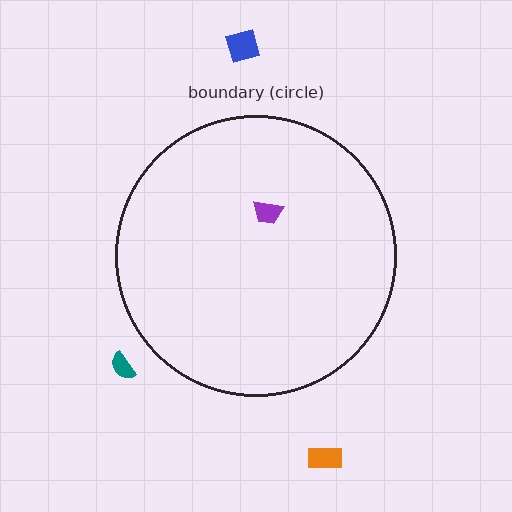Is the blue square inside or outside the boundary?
Outside.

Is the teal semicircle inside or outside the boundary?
Outside.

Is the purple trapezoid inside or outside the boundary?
Inside.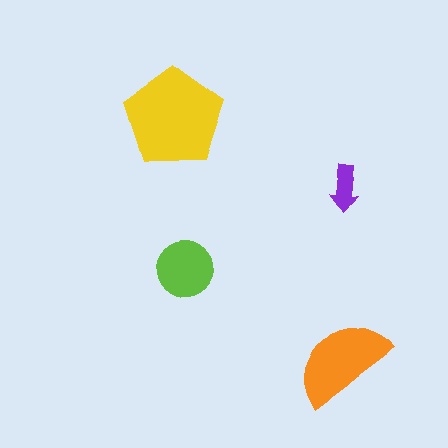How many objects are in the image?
There are 4 objects in the image.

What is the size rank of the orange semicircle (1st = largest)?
2nd.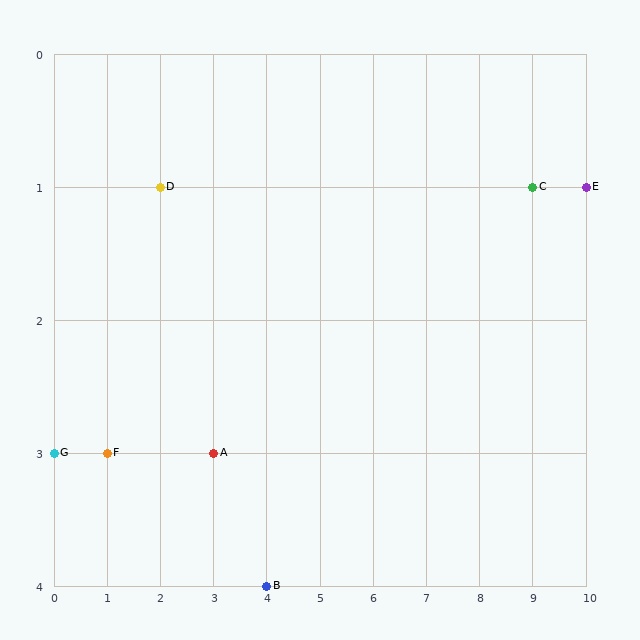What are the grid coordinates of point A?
Point A is at grid coordinates (3, 3).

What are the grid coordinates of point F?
Point F is at grid coordinates (1, 3).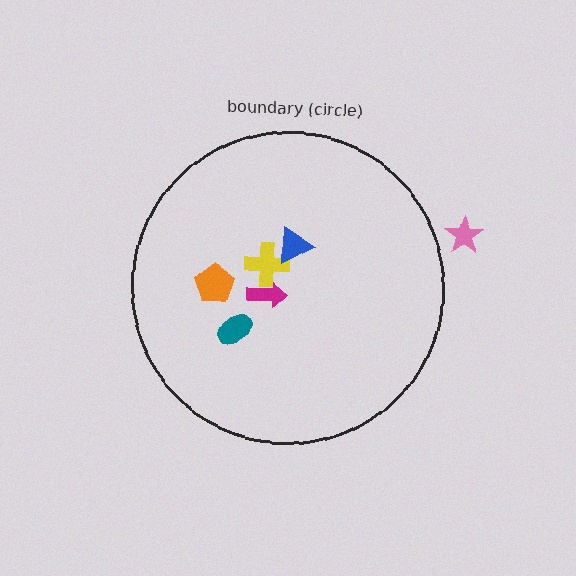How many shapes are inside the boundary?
5 inside, 1 outside.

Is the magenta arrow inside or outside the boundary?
Inside.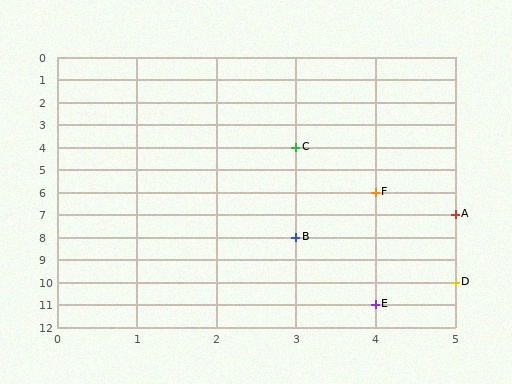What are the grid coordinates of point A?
Point A is at grid coordinates (5, 7).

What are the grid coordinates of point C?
Point C is at grid coordinates (3, 4).